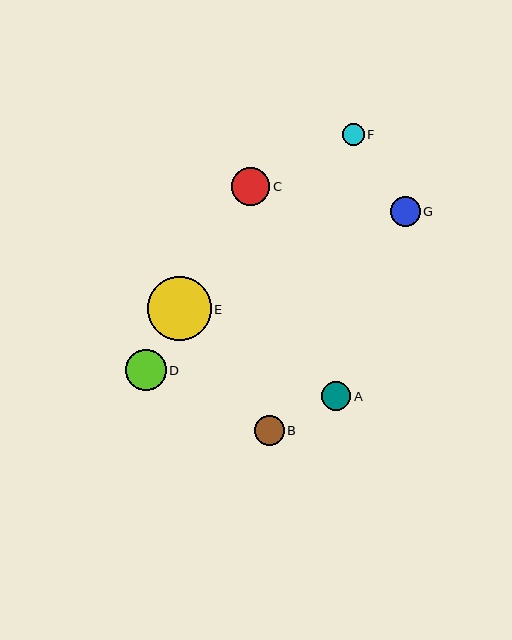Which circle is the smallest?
Circle F is the smallest with a size of approximately 22 pixels.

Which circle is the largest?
Circle E is the largest with a size of approximately 64 pixels.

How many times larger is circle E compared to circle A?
Circle E is approximately 2.2 times the size of circle A.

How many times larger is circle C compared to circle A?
Circle C is approximately 1.3 times the size of circle A.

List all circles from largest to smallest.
From largest to smallest: E, D, C, G, B, A, F.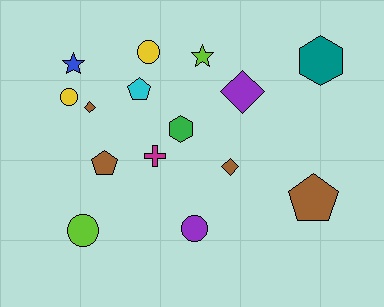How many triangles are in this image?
There are no triangles.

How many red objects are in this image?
There are no red objects.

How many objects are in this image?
There are 15 objects.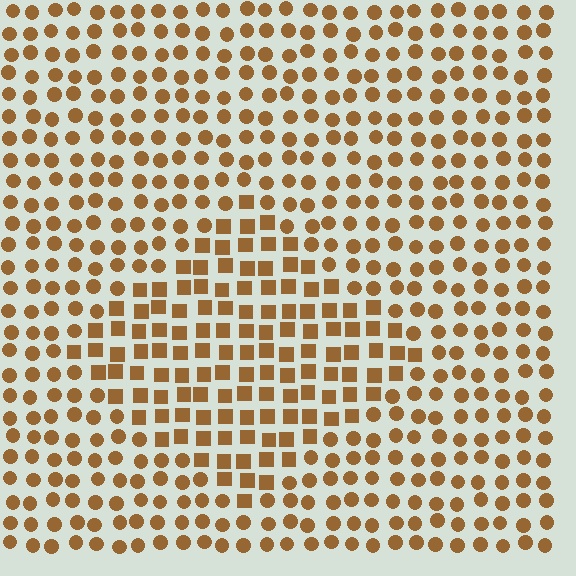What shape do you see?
I see a diamond.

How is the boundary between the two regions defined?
The boundary is defined by a change in element shape: squares inside vs. circles outside. All elements share the same color and spacing.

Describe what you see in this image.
The image is filled with small brown elements arranged in a uniform grid. A diamond-shaped region contains squares, while the surrounding area contains circles. The boundary is defined purely by the change in element shape.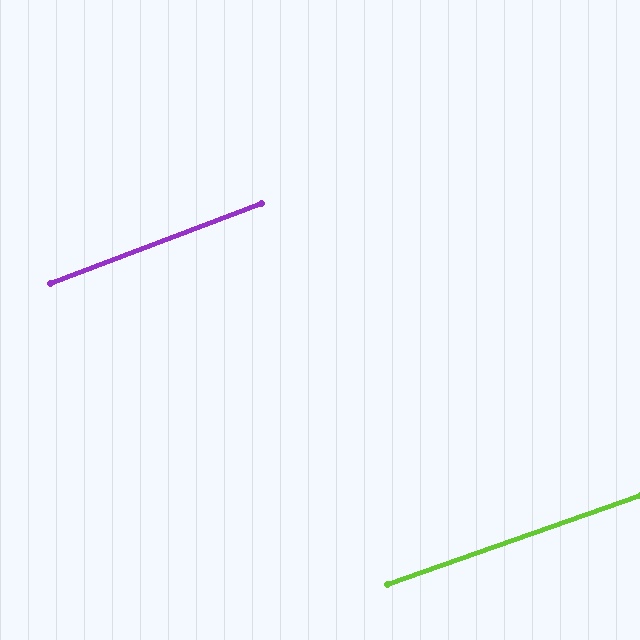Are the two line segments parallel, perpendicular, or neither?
Parallel — their directions differ by only 1.3°.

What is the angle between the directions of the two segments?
Approximately 1 degree.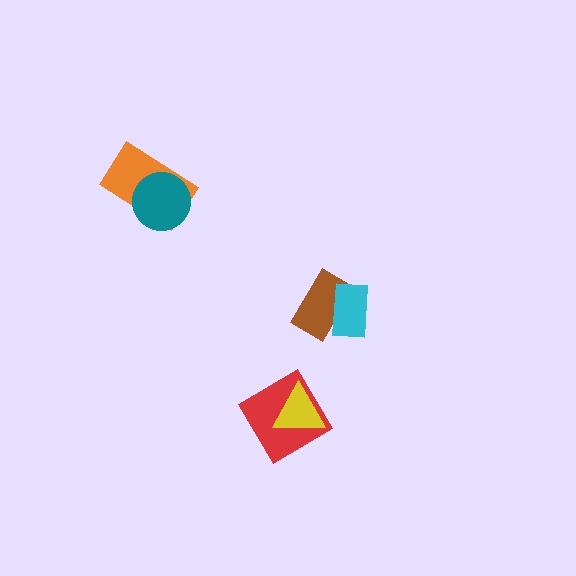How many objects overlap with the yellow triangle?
1 object overlaps with the yellow triangle.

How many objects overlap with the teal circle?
1 object overlaps with the teal circle.